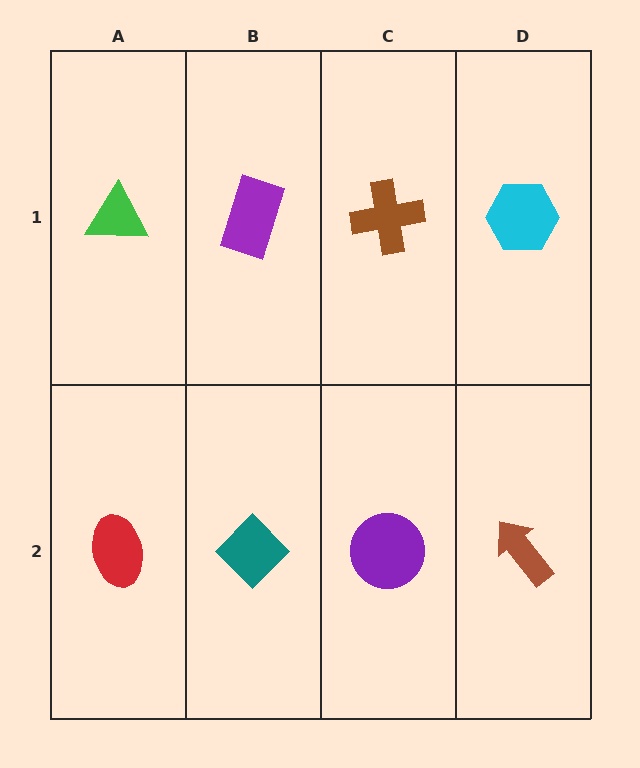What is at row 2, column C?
A purple circle.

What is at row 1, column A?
A green triangle.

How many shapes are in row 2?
4 shapes.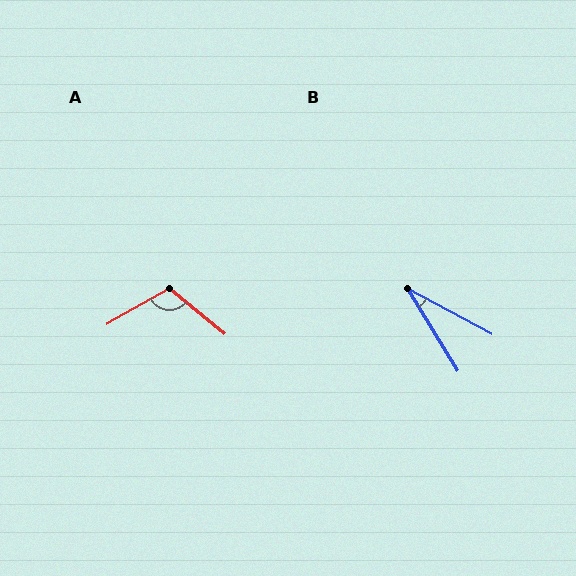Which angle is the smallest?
B, at approximately 30 degrees.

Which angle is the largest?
A, at approximately 111 degrees.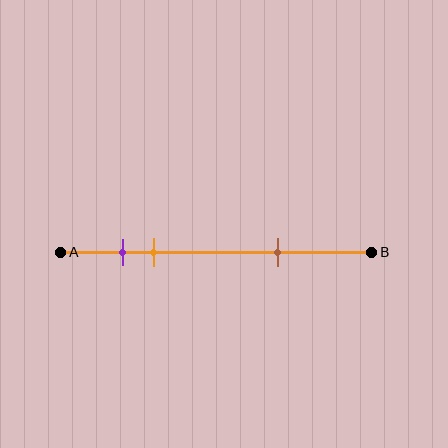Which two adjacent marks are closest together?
The purple and orange marks are the closest adjacent pair.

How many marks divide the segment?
There are 3 marks dividing the segment.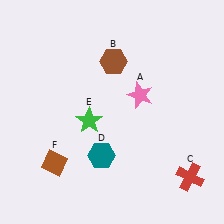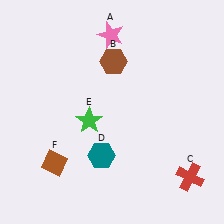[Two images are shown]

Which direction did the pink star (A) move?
The pink star (A) moved up.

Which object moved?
The pink star (A) moved up.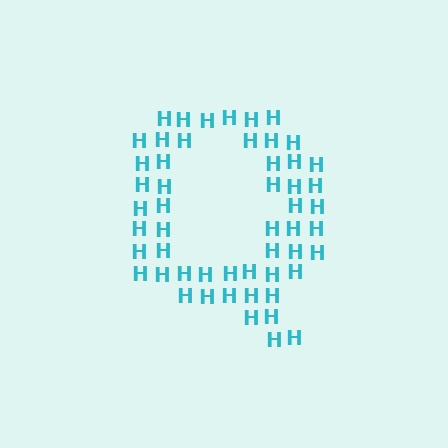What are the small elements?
The small elements are letter H's.